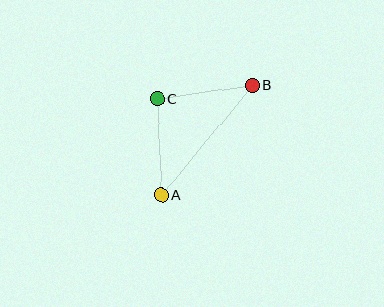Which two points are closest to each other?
Points A and C are closest to each other.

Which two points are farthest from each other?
Points A and B are farthest from each other.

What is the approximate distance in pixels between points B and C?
The distance between B and C is approximately 97 pixels.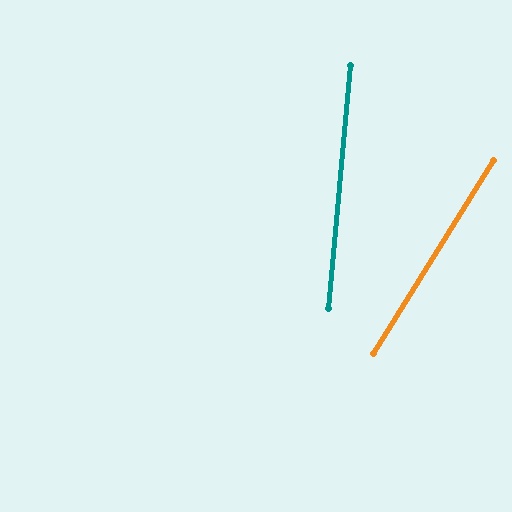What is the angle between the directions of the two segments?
Approximately 27 degrees.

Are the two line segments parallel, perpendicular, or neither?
Neither parallel nor perpendicular — they differ by about 27°.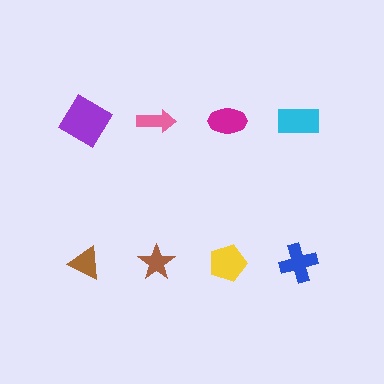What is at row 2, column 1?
A brown triangle.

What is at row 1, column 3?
A magenta ellipse.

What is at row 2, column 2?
A brown star.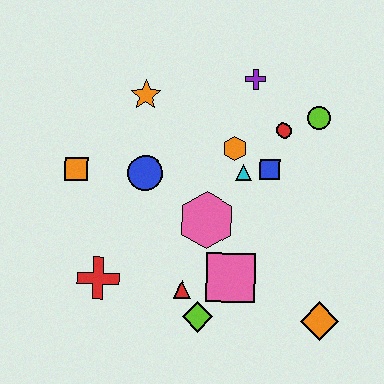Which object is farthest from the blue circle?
The orange diamond is farthest from the blue circle.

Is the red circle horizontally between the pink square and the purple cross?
No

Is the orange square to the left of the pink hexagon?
Yes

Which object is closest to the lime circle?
The red circle is closest to the lime circle.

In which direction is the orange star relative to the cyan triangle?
The orange star is to the left of the cyan triangle.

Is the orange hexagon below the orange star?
Yes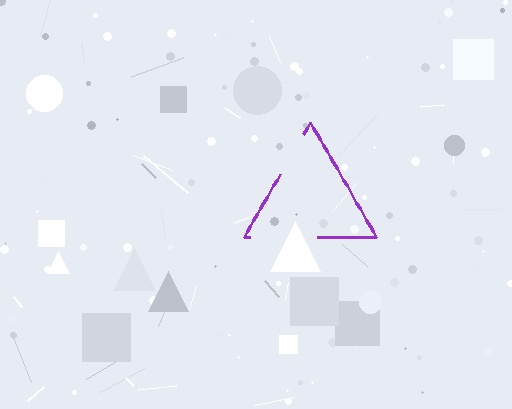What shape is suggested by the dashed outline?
The dashed outline suggests a triangle.